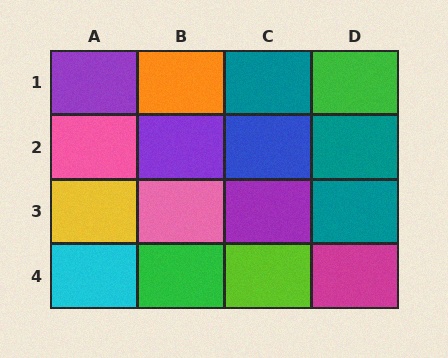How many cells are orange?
1 cell is orange.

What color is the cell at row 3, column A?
Yellow.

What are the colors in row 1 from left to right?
Purple, orange, teal, green.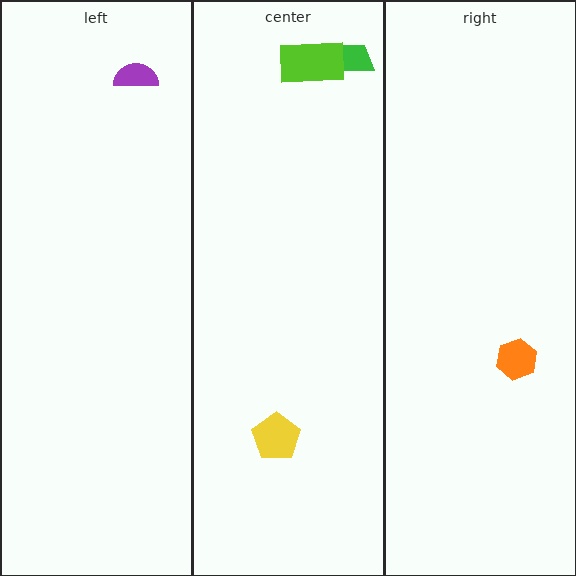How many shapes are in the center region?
3.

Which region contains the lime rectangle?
The center region.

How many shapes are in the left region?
1.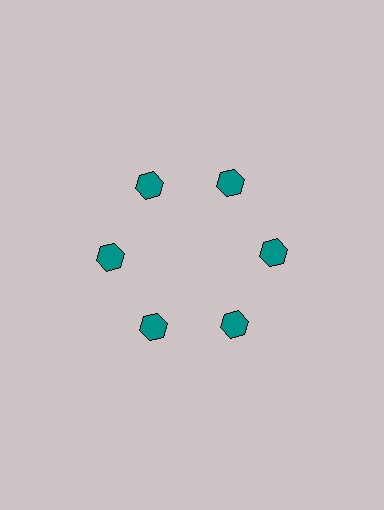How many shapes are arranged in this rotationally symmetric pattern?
There are 6 shapes, arranged in 6 groups of 1.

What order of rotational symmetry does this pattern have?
This pattern has 6-fold rotational symmetry.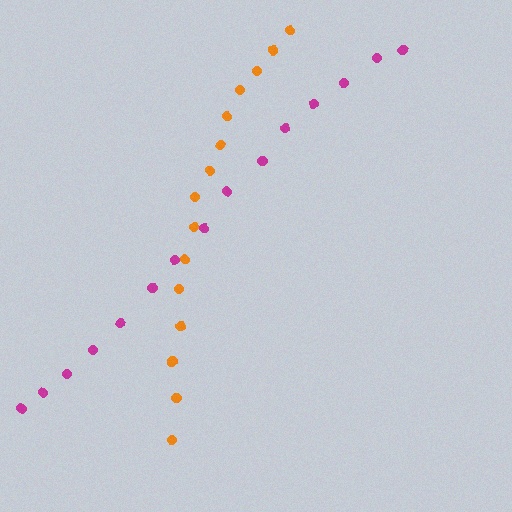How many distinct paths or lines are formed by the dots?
There are 2 distinct paths.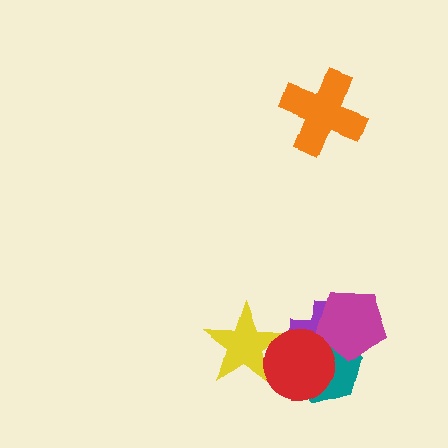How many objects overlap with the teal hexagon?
3 objects overlap with the teal hexagon.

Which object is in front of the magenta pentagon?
The red circle is in front of the magenta pentagon.